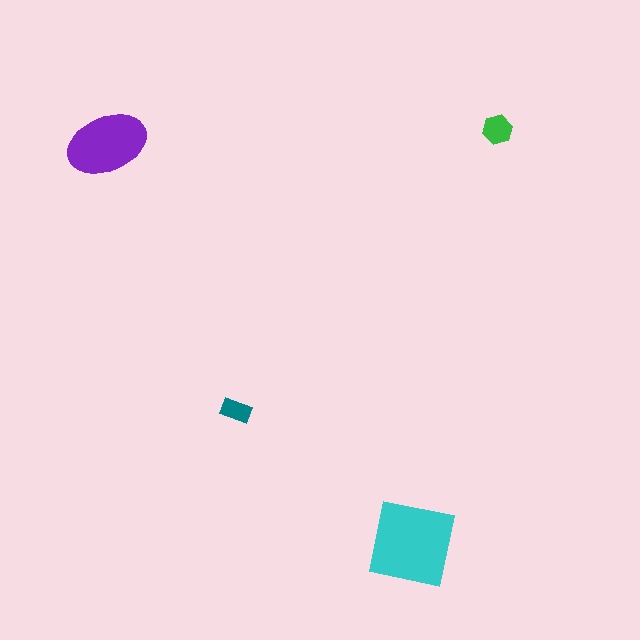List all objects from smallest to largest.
The teal rectangle, the green hexagon, the purple ellipse, the cyan square.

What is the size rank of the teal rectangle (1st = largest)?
4th.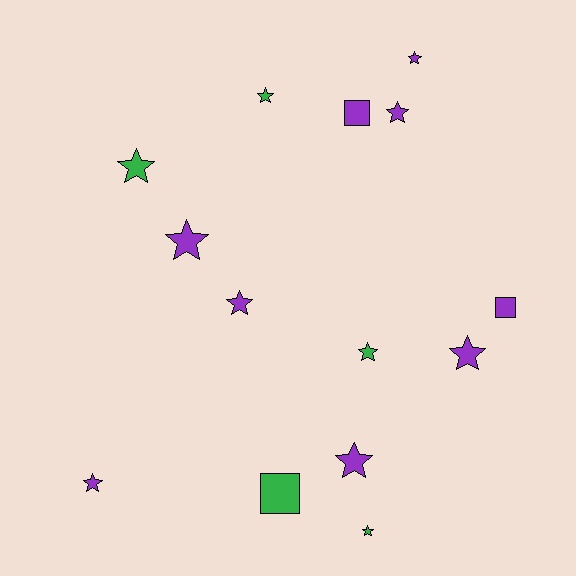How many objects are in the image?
There are 14 objects.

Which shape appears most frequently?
Star, with 11 objects.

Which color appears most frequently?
Purple, with 9 objects.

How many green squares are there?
There is 1 green square.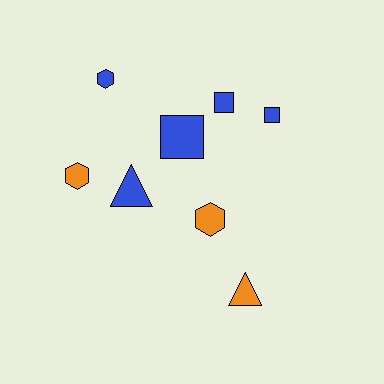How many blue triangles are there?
There is 1 blue triangle.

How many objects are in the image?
There are 8 objects.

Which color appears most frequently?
Blue, with 5 objects.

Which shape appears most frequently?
Square, with 3 objects.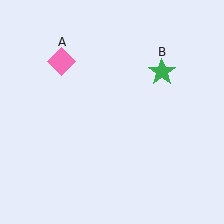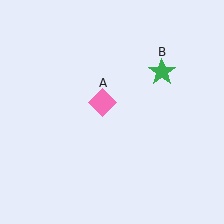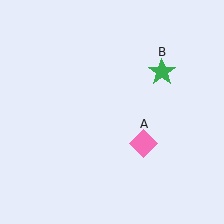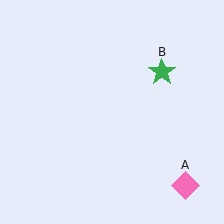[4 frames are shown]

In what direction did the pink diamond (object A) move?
The pink diamond (object A) moved down and to the right.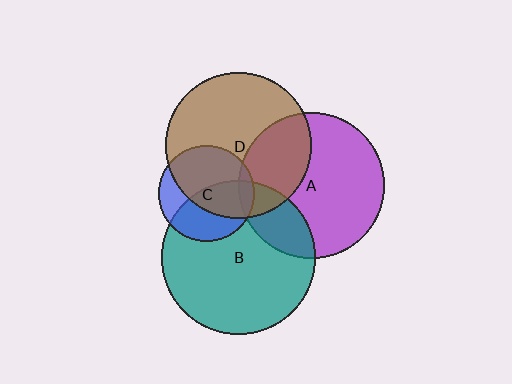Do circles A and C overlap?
Yes.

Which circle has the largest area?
Circle B (teal).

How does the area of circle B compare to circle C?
Approximately 2.5 times.